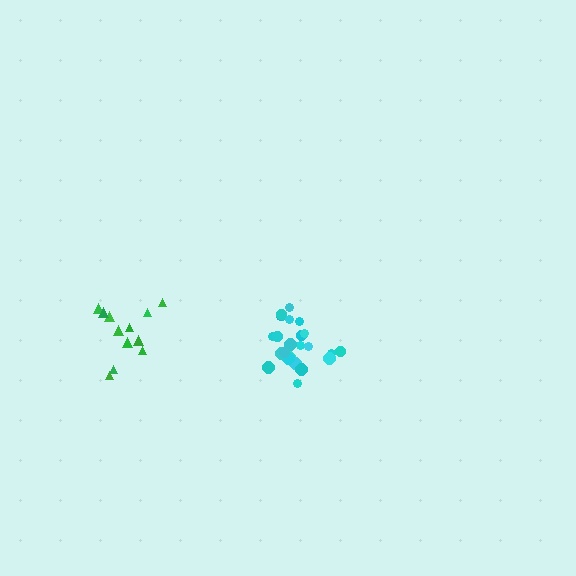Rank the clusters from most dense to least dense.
cyan, green.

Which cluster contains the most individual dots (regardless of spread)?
Cyan (25).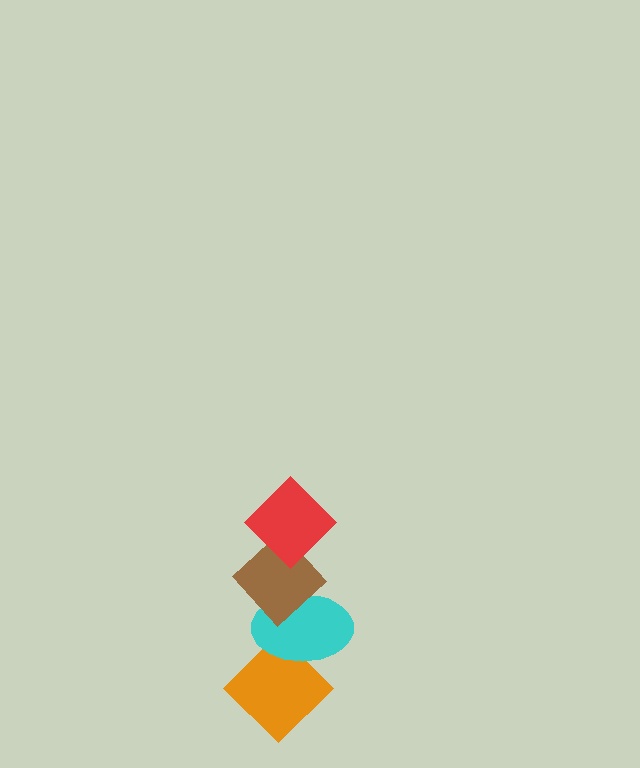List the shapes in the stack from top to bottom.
From top to bottom: the red diamond, the brown diamond, the cyan ellipse, the orange diamond.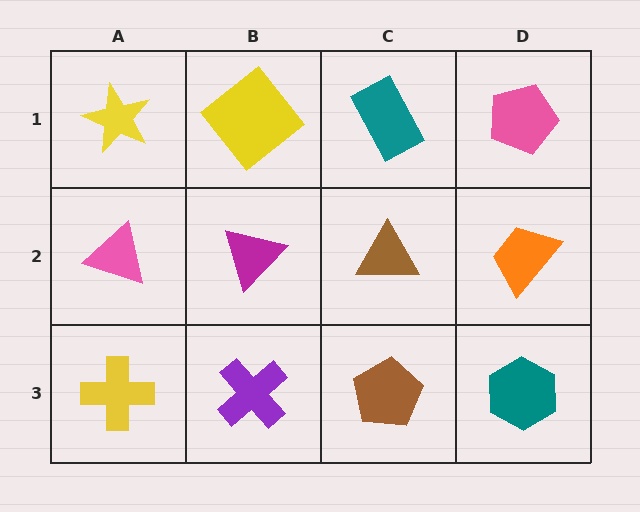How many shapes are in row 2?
4 shapes.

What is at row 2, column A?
A pink triangle.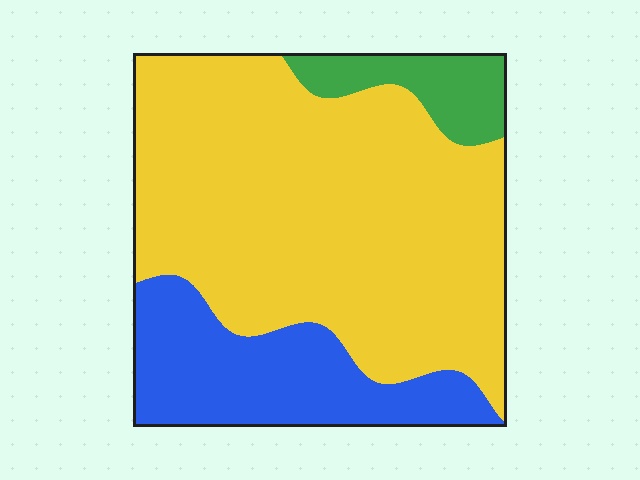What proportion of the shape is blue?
Blue takes up between a sixth and a third of the shape.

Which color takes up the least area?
Green, at roughly 10%.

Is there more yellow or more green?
Yellow.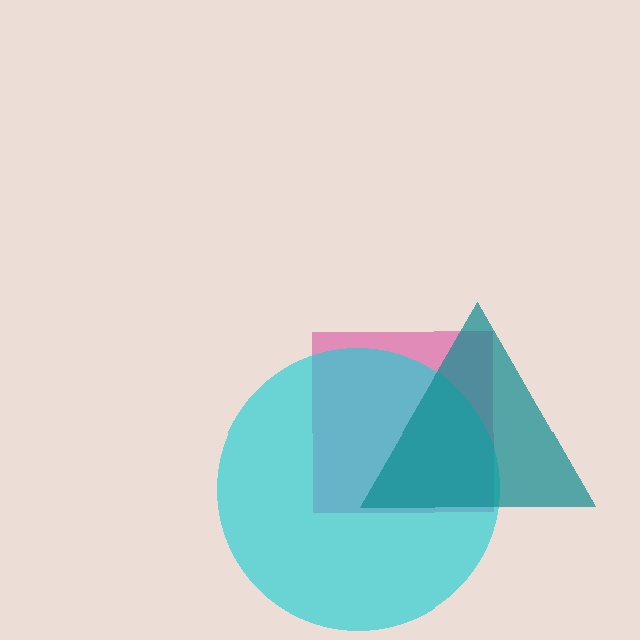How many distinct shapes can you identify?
There are 3 distinct shapes: a magenta square, a cyan circle, a teal triangle.